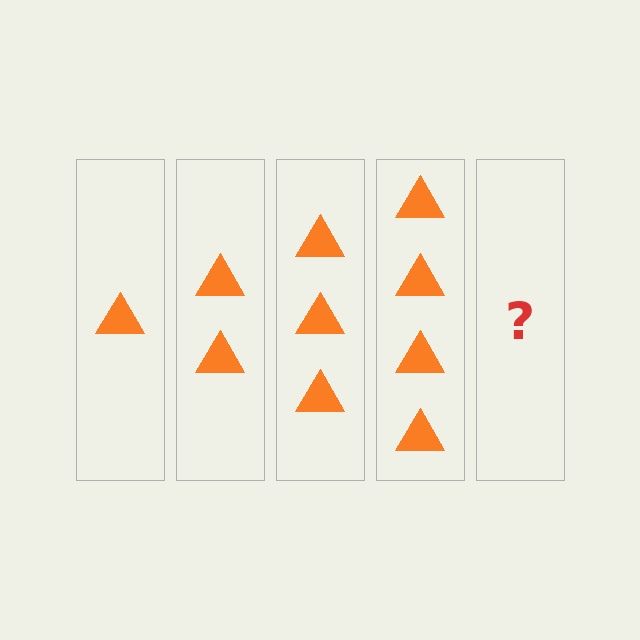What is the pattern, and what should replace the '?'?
The pattern is that each step adds one more triangle. The '?' should be 5 triangles.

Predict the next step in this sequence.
The next step is 5 triangles.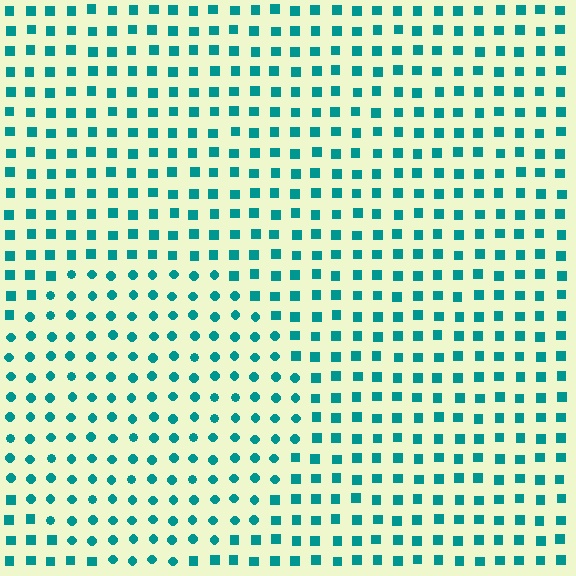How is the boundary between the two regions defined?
The boundary is defined by a change in element shape: circles inside vs. squares outside. All elements share the same color and spacing.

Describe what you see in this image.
The image is filled with small teal elements arranged in a uniform grid. A circle-shaped region contains circles, while the surrounding area contains squares. The boundary is defined purely by the change in element shape.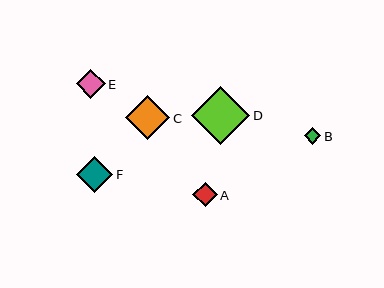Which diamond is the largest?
Diamond D is the largest with a size of approximately 58 pixels.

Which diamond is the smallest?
Diamond B is the smallest with a size of approximately 16 pixels.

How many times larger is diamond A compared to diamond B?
Diamond A is approximately 1.5 times the size of diamond B.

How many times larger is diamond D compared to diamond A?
Diamond D is approximately 2.4 times the size of diamond A.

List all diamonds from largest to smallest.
From largest to smallest: D, C, F, E, A, B.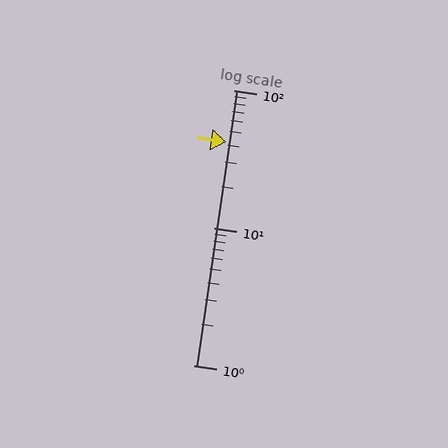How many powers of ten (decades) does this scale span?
The scale spans 2 decades, from 1 to 100.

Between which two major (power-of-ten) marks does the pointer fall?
The pointer is between 10 and 100.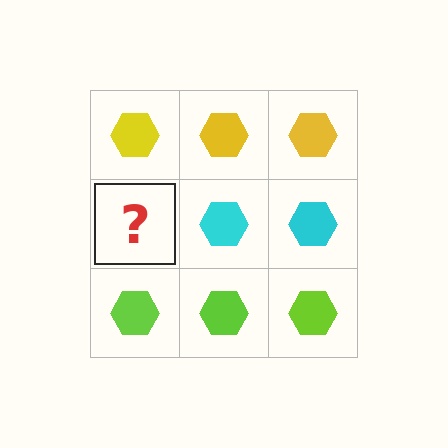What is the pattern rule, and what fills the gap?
The rule is that each row has a consistent color. The gap should be filled with a cyan hexagon.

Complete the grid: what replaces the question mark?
The question mark should be replaced with a cyan hexagon.